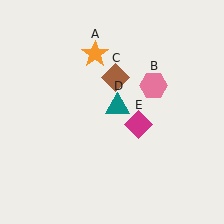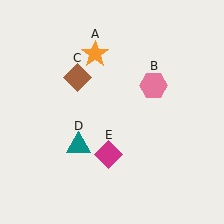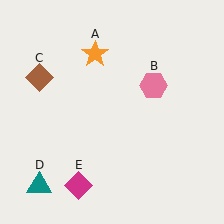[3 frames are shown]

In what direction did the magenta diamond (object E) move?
The magenta diamond (object E) moved down and to the left.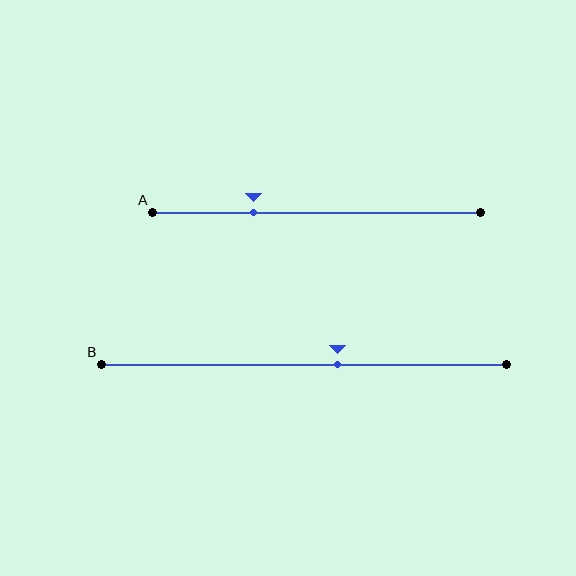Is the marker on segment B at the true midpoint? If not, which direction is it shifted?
No, the marker on segment B is shifted to the right by about 8% of the segment length.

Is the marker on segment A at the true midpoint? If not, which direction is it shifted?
No, the marker on segment A is shifted to the left by about 19% of the segment length.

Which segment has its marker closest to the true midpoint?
Segment B has its marker closest to the true midpoint.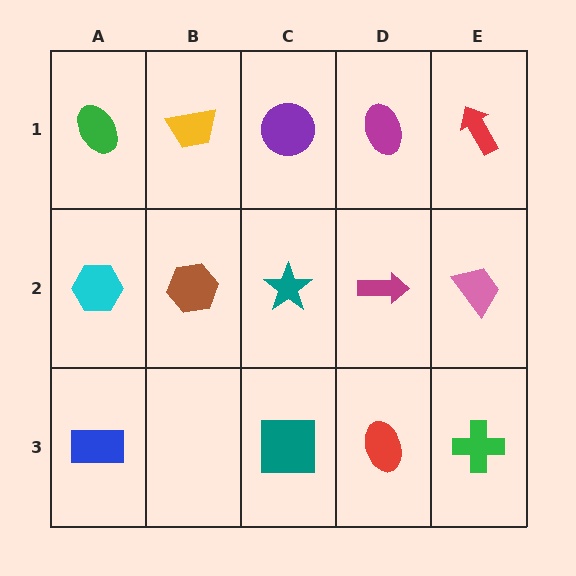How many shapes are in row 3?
4 shapes.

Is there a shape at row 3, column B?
No, that cell is empty.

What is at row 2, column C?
A teal star.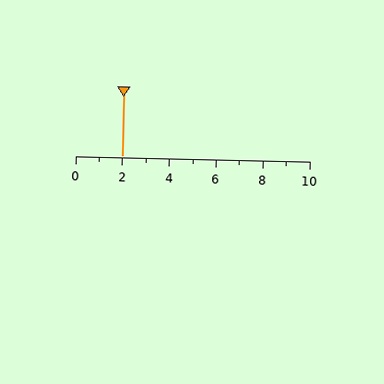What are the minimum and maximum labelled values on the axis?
The axis runs from 0 to 10.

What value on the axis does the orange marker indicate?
The marker indicates approximately 2.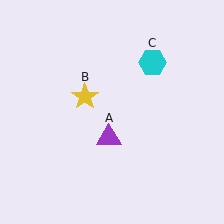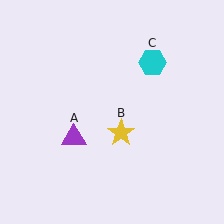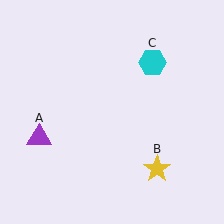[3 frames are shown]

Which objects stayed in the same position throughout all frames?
Cyan hexagon (object C) remained stationary.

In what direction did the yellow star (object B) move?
The yellow star (object B) moved down and to the right.